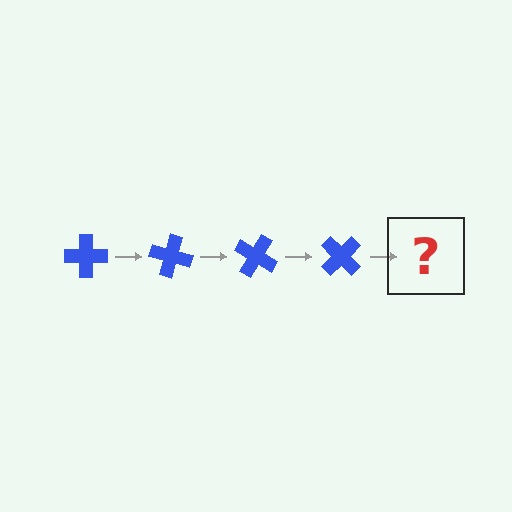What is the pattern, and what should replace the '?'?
The pattern is that the cross rotates 15 degrees each step. The '?' should be a blue cross rotated 60 degrees.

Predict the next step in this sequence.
The next step is a blue cross rotated 60 degrees.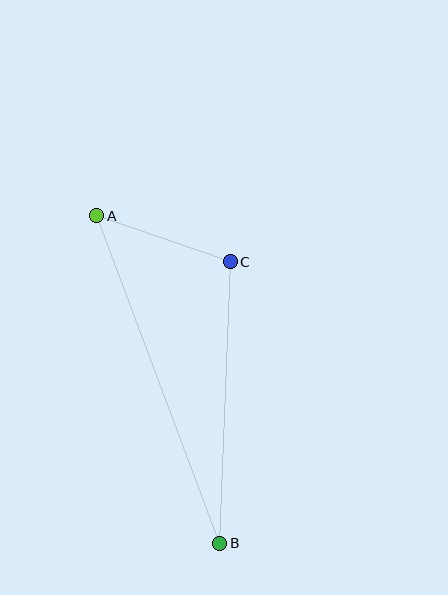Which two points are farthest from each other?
Points A and B are farthest from each other.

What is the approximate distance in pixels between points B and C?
The distance between B and C is approximately 282 pixels.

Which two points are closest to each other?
Points A and C are closest to each other.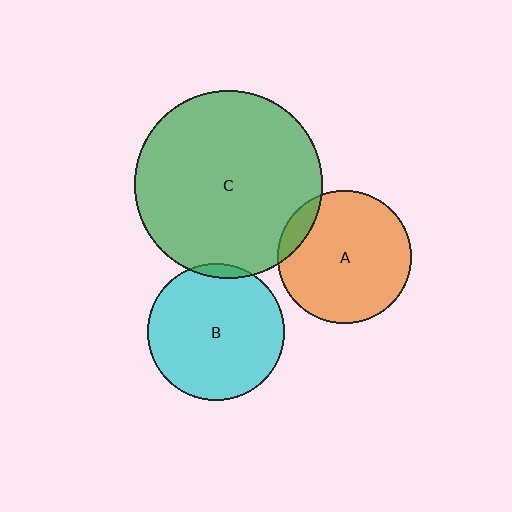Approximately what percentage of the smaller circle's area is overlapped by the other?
Approximately 10%.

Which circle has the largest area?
Circle C (green).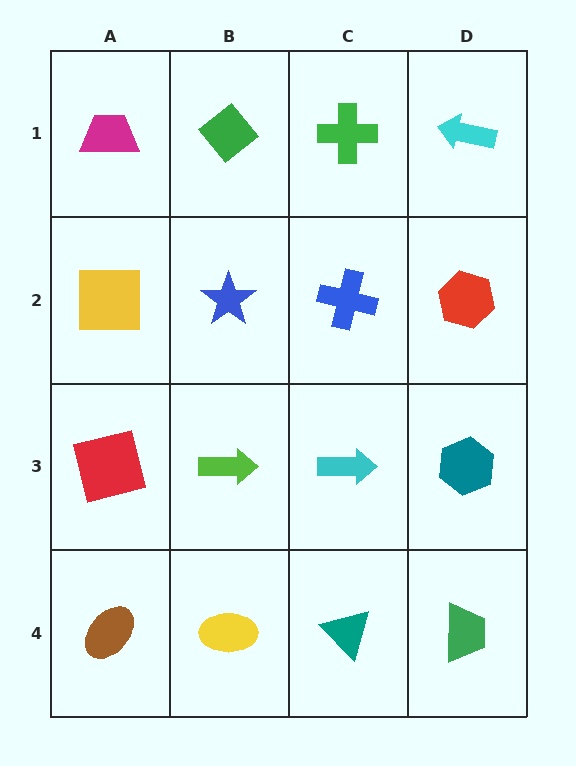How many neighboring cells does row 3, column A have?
3.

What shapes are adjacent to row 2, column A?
A magenta trapezoid (row 1, column A), a red square (row 3, column A), a blue star (row 2, column B).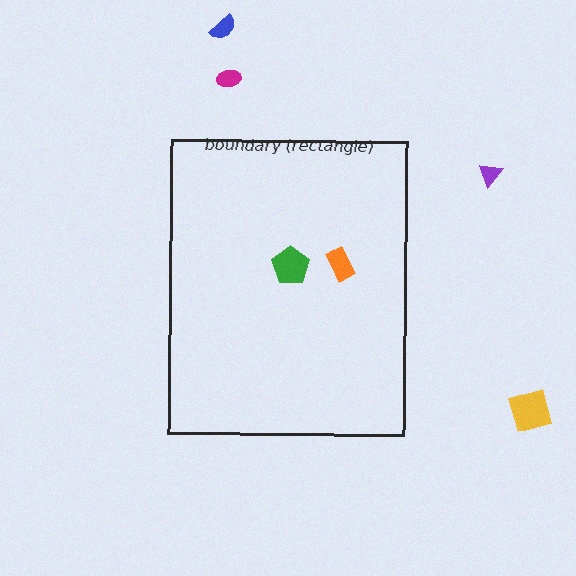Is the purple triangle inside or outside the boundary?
Outside.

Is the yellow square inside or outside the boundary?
Outside.